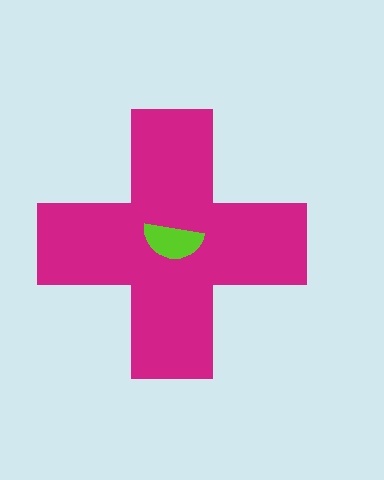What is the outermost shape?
The magenta cross.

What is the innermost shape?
The lime semicircle.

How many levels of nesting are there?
2.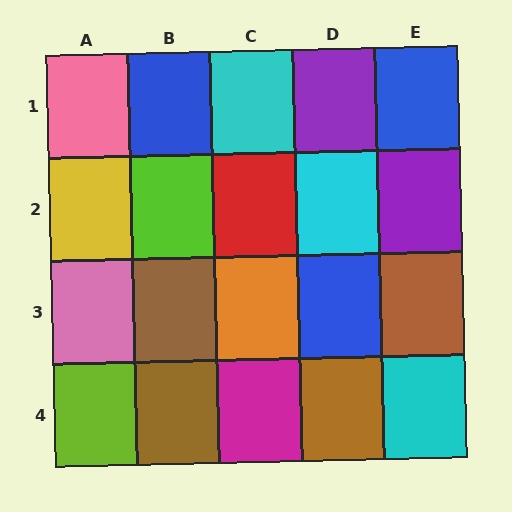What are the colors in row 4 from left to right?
Lime, brown, magenta, brown, cyan.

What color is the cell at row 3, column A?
Pink.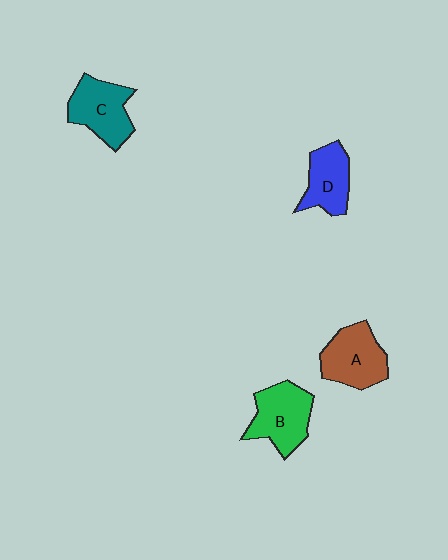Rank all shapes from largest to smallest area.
From largest to smallest: B (green), A (brown), C (teal), D (blue).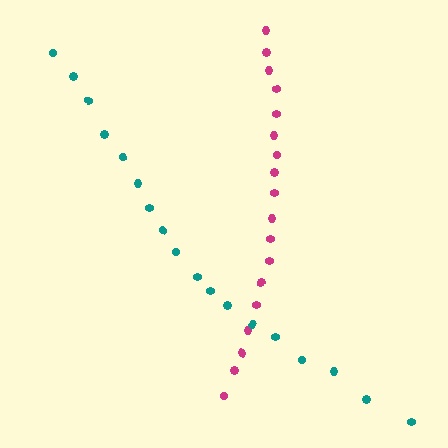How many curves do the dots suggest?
There are 2 distinct paths.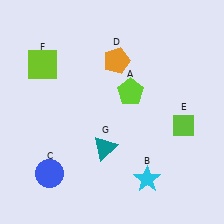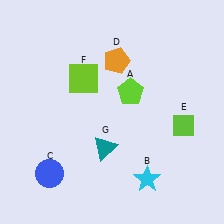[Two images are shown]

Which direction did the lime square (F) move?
The lime square (F) moved right.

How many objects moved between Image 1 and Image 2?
1 object moved between the two images.